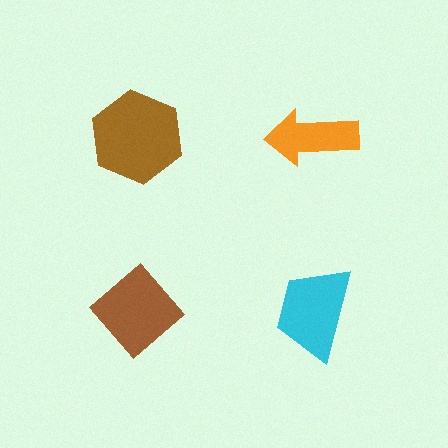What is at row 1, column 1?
A brown hexagon.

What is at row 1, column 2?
An orange arrow.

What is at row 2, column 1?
A brown diamond.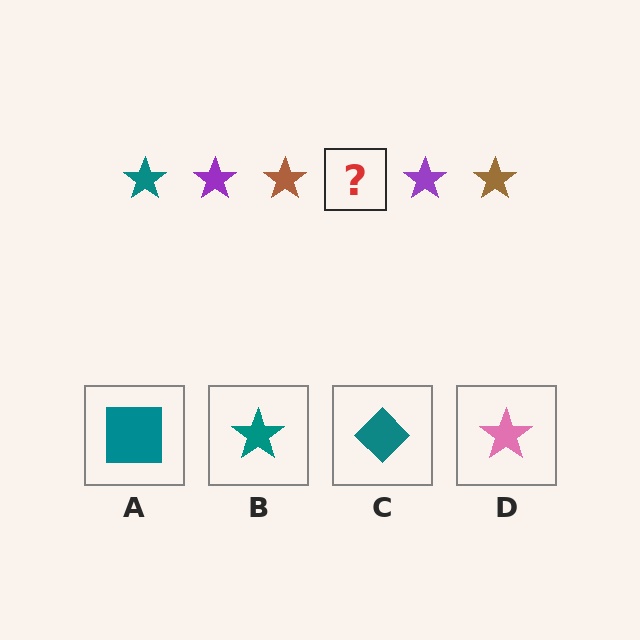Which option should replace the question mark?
Option B.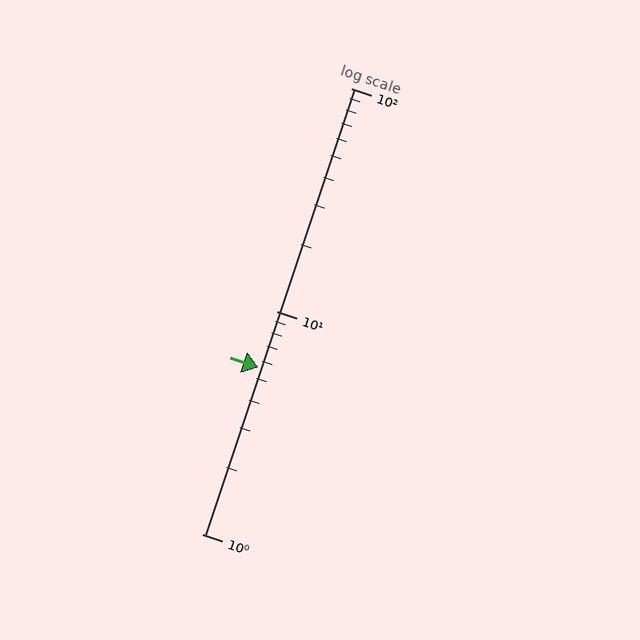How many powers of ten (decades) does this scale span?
The scale spans 2 decades, from 1 to 100.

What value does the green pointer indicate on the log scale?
The pointer indicates approximately 5.6.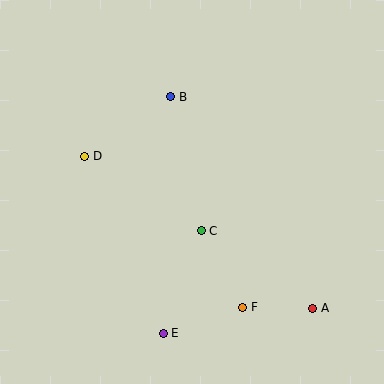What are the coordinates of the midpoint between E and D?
The midpoint between E and D is at (124, 245).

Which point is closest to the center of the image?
Point C at (201, 231) is closest to the center.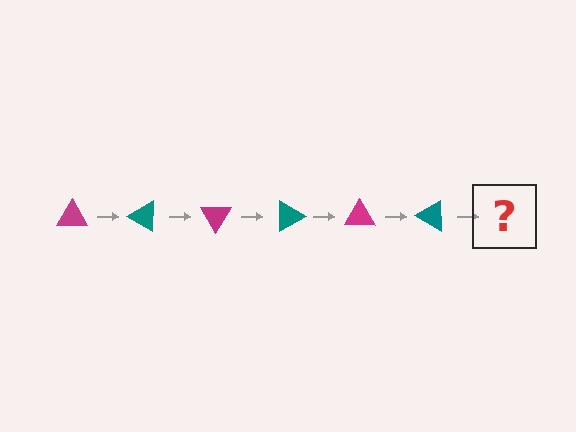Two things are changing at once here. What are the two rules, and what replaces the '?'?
The two rules are that it rotates 30 degrees each step and the color cycles through magenta and teal. The '?' should be a magenta triangle, rotated 180 degrees from the start.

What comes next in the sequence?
The next element should be a magenta triangle, rotated 180 degrees from the start.